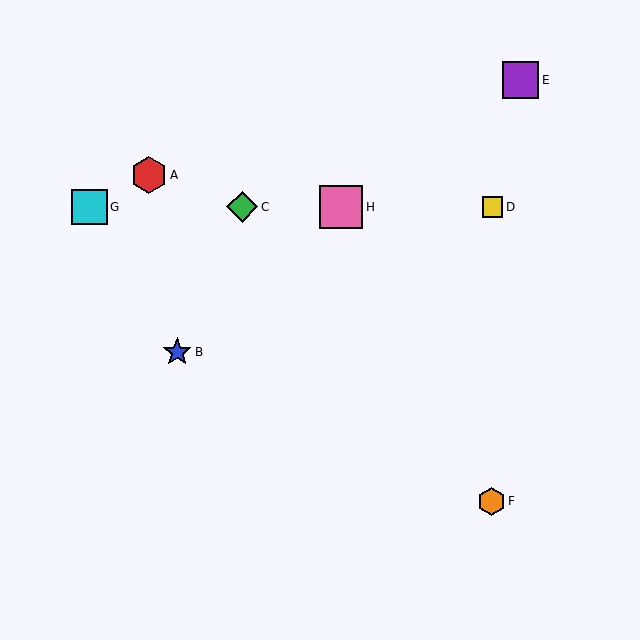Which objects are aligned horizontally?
Objects C, D, G, H are aligned horizontally.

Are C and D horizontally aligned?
Yes, both are at y≈207.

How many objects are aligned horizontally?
4 objects (C, D, G, H) are aligned horizontally.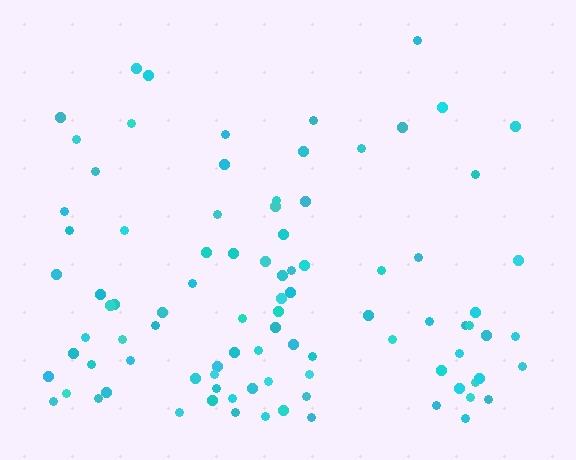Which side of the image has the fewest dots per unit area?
The top.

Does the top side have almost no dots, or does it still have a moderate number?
Still a moderate number, just noticeably fewer than the bottom.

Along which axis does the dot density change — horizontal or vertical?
Vertical.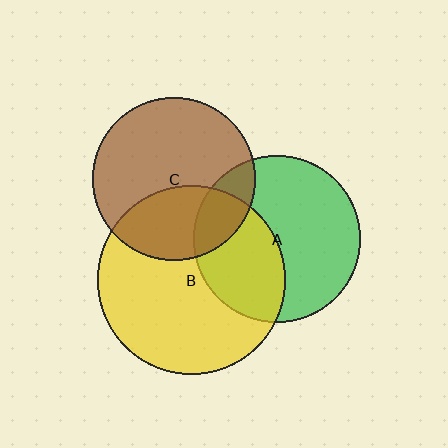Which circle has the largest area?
Circle B (yellow).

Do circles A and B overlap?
Yes.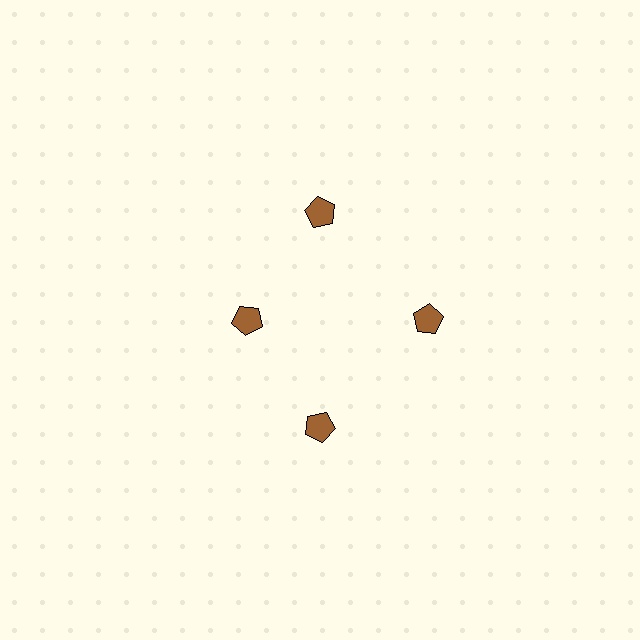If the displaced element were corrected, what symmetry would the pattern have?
It would have 4-fold rotational symmetry — the pattern would map onto itself every 90 degrees.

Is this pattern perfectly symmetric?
No. The 4 brown pentagons are arranged in a ring, but one element near the 9 o'clock position is pulled inward toward the center, breaking the 4-fold rotational symmetry.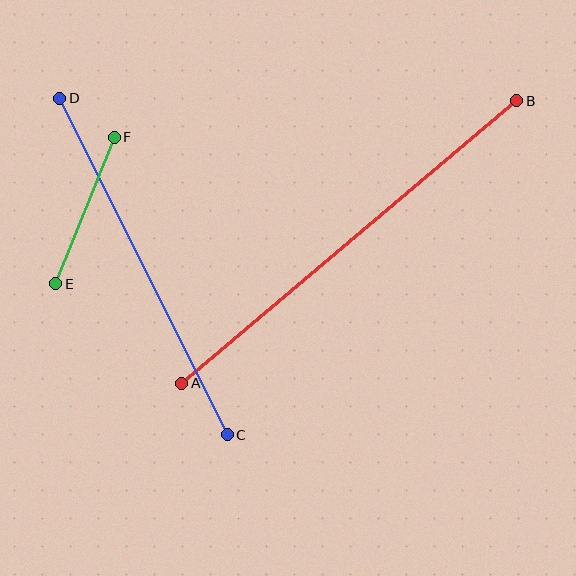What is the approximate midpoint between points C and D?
The midpoint is at approximately (143, 266) pixels.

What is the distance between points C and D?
The distance is approximately 376 pixels.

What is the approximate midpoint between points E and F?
The midpoint is at approximately (85, 210) pixels.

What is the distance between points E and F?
The distance is approximately 158 pixels.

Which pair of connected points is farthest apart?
Points A and B are farthest apart.